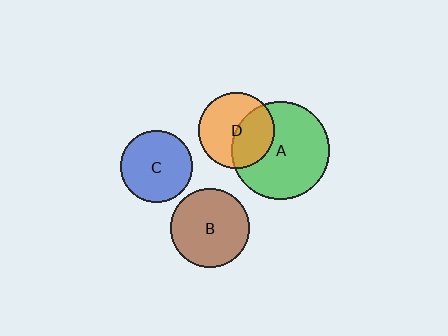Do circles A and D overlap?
Yes.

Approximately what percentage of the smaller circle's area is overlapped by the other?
Approximately 40%.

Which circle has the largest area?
Circle A (green).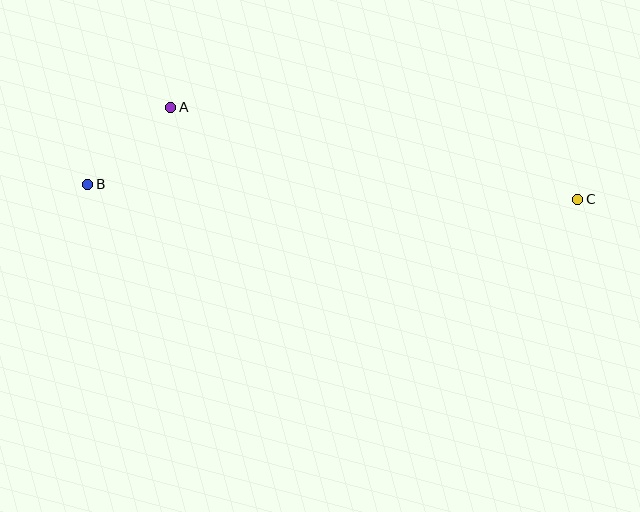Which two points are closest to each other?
Points A and B are closest to each other.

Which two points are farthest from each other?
Points B and C are farthest from each other.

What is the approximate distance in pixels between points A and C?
The distance between A and C is approximately 417 pixels.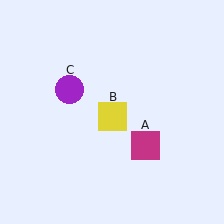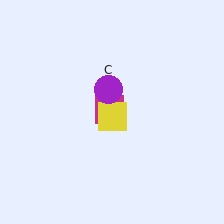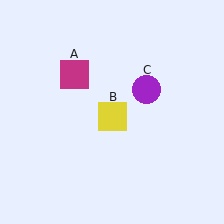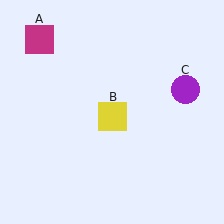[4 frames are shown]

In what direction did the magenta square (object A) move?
The magenta square (object A) moved up and to the left.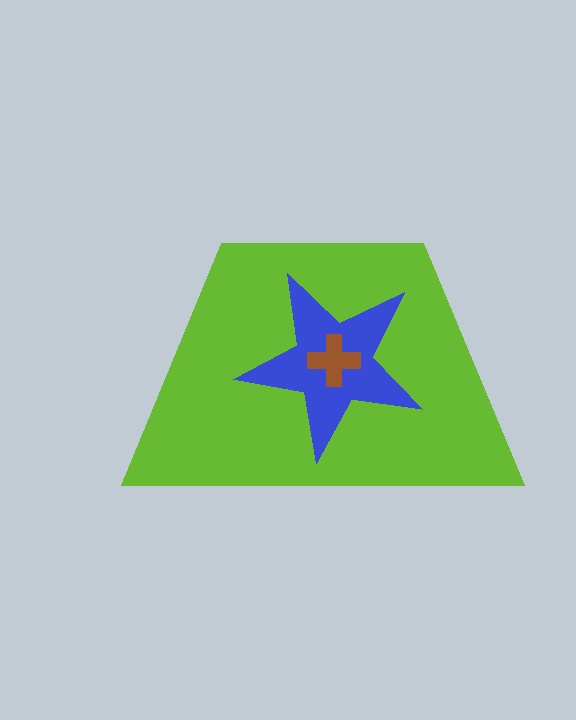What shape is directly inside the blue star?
The brown cross.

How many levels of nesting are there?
3.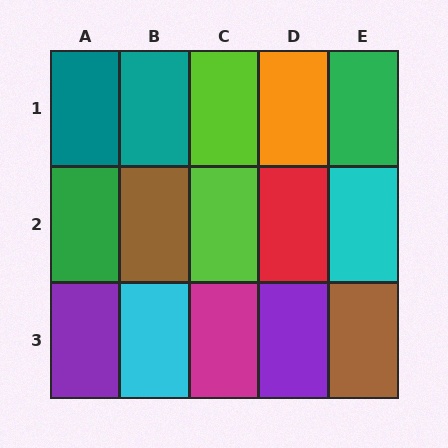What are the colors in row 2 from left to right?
Green, brown, lime, red, cyan.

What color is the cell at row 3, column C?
Magenta.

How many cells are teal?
2 cells are teal.